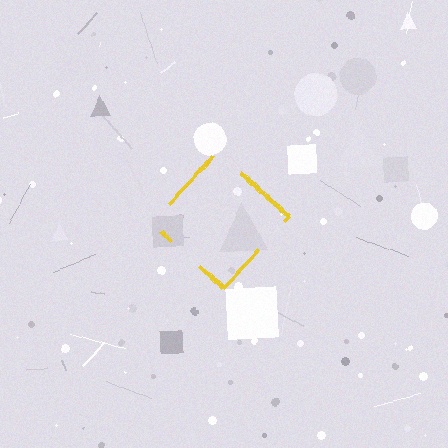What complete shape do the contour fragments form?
The contour fragments form a diamond.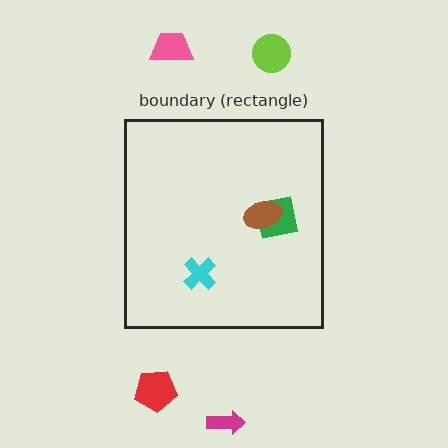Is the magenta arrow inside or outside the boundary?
Outside.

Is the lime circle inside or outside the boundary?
Outside.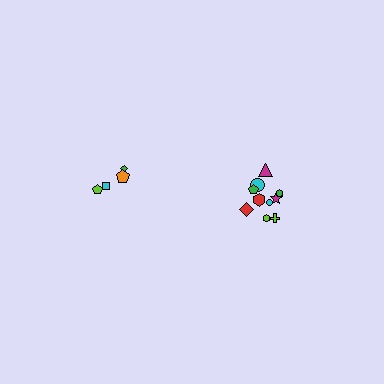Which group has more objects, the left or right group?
The right group.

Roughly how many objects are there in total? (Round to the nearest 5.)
Roughly 15 objects in total.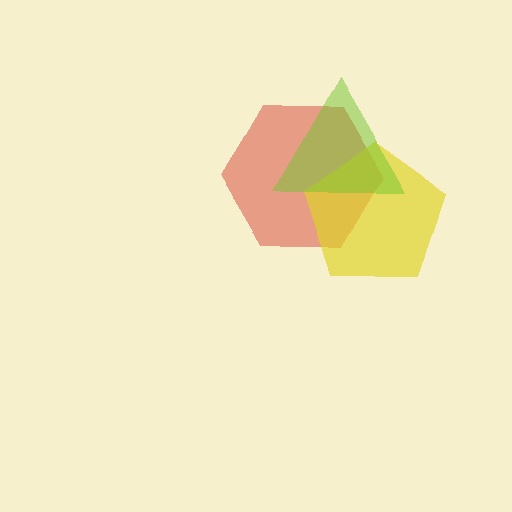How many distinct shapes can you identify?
There are 3 distinct shapes: a red hexagon, a yellow pentagon, a lime triangle.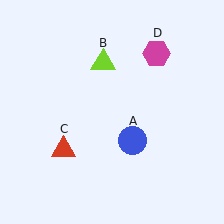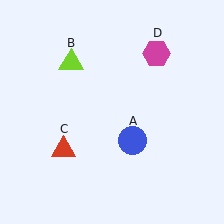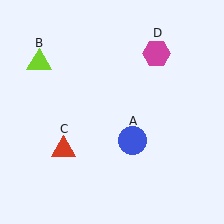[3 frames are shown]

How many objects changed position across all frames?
1 object changed position: lime triangle (object B).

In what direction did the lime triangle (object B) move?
The lime triangle (object B) moved left.